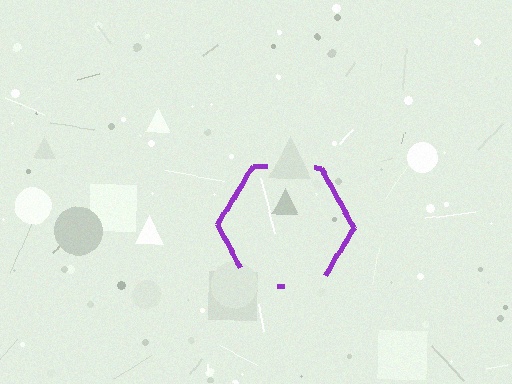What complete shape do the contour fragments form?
The contour fragments form a hexagon.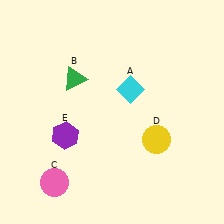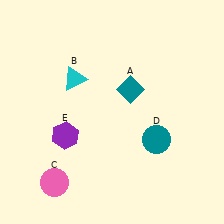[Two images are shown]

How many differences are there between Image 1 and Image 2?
There are 3 differences between the two images.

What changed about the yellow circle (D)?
In Image 1, D is yellow. In Image 2, it changed to teal.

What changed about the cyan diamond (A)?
In Image 1, A is cyan. In Image 2, it changed to teal.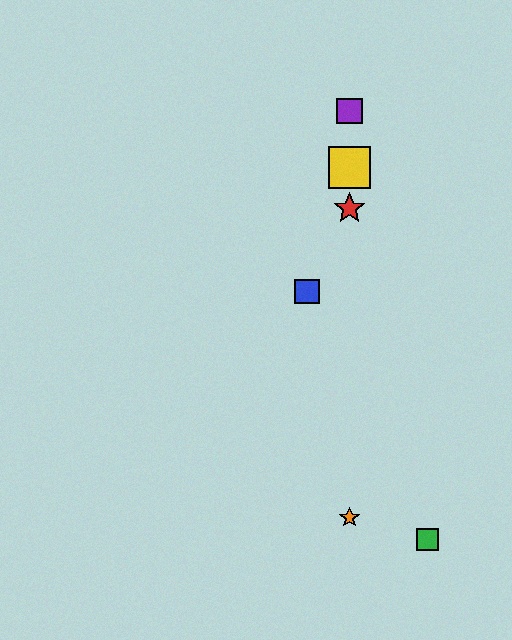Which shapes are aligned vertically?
The red star, the yellow square, the purple square, the orange star are aligned vertically.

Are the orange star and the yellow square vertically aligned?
Yes, both are at x≈349.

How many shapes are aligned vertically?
4 shapes (the red star, the yellow square, the purple square, the orange star) are aligned vertically.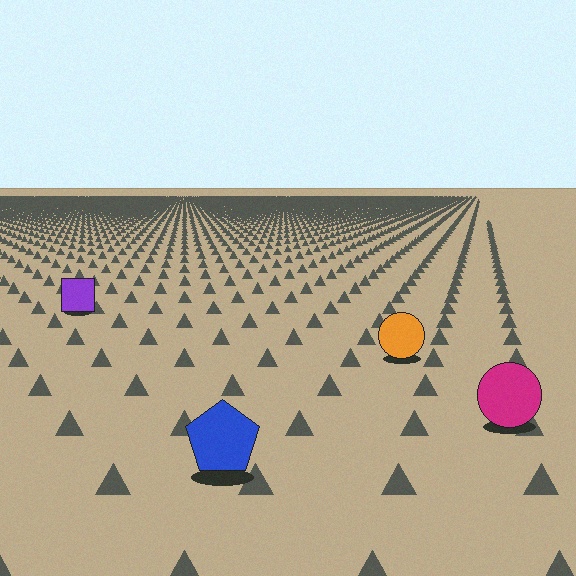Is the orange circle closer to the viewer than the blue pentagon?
No. The blue pentagon is closer — you can tell from the texture gradient: the ground texture is coarser near it.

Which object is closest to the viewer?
The blue pentagon is closest. The texture marks near it are larger and more spread out.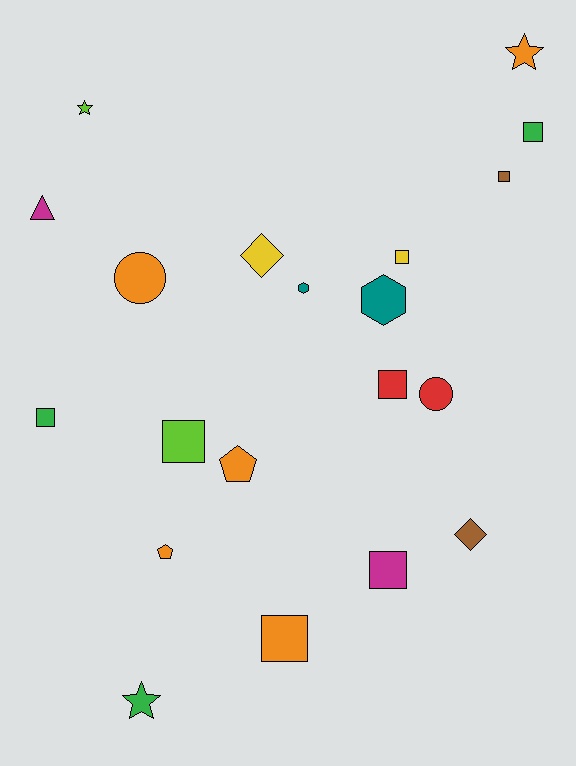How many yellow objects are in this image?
There are 2 yellow objects.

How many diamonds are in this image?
There are 2 diamonds.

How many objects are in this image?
There are 20 objects.